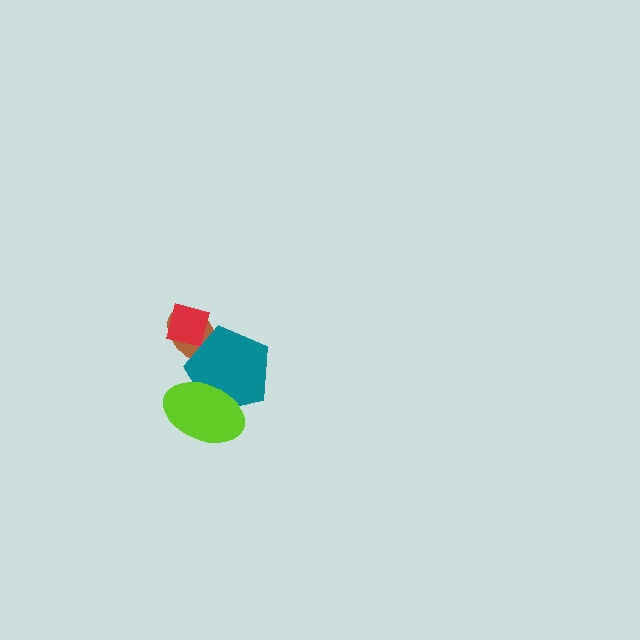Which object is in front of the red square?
The teal pentagon is in front of the red square.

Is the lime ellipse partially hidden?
No, no other shape covers it.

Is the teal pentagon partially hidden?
Yes, it is partially covered by another shape.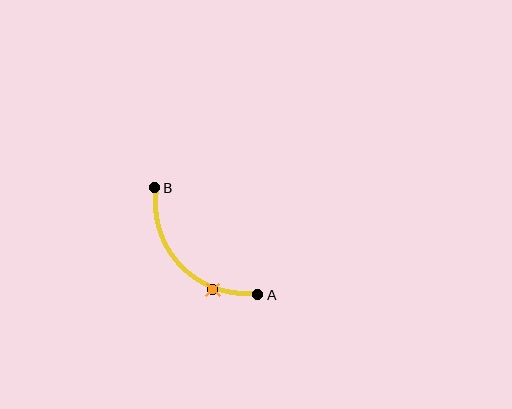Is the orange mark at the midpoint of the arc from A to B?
No. The orange mark lies on the arc but is closer to endpoint A. The arc midpoint would be at the point on the curve equidistant along the arc from both A and B.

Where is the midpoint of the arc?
The arc midpoint is the point on the curve farthest from the straight line joining A and B. It sits below and to the left of that line.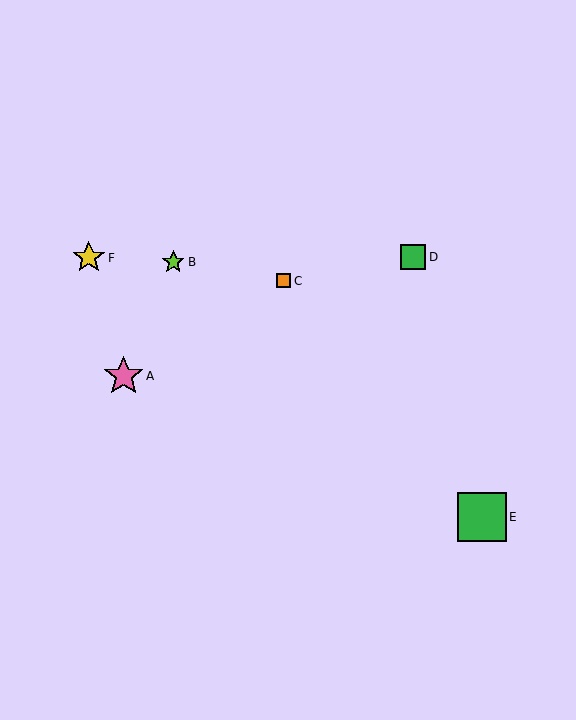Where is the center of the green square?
The center of the green square is at (413, 257).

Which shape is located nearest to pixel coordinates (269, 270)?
The orange square (labeled C) at (284, 281) is nearest to that location.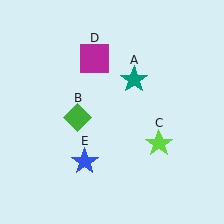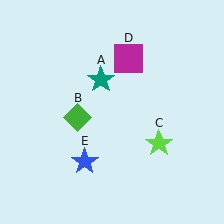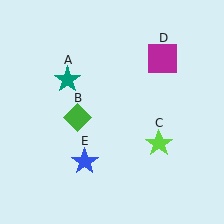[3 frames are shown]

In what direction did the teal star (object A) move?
The teal star (object A) moved left.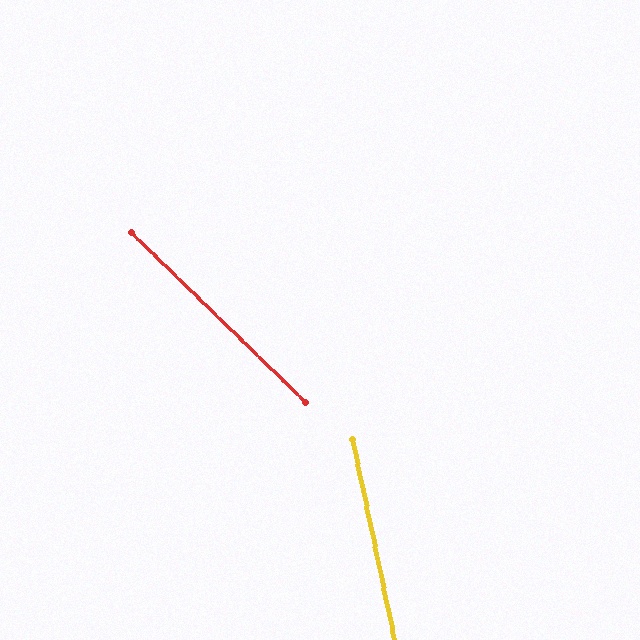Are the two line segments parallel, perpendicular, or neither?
Neither parallel nor perpendicular — they differ by about 34°.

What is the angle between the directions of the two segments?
Approximately 34 degrees.